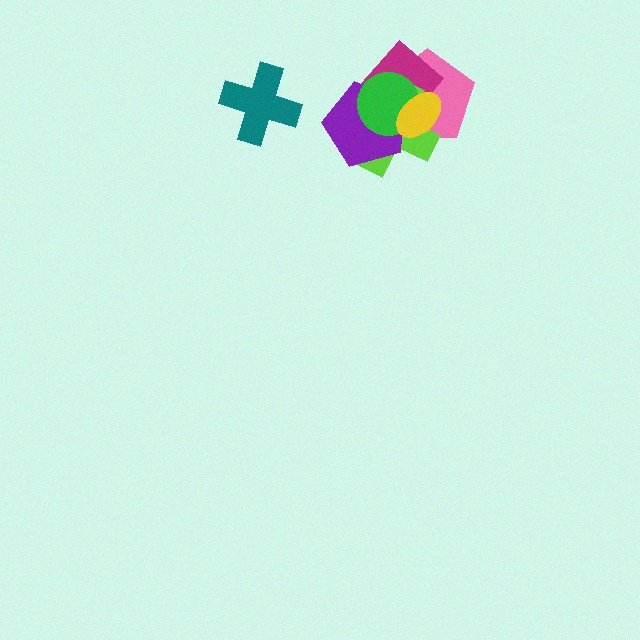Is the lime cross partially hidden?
Yes, it is partially covered by another shape.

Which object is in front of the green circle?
The yellow ellipse is in front of the green circle.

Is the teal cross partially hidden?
No, no other shape covers it.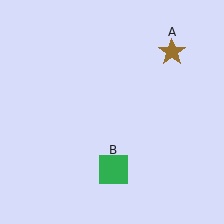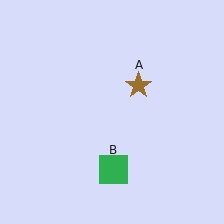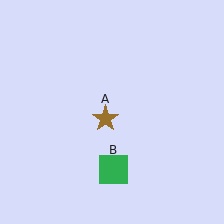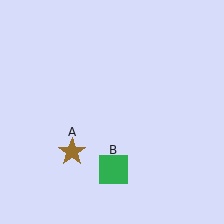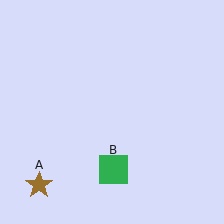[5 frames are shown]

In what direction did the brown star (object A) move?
The brown star (object A) moved down and to the left.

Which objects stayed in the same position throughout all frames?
Green square (object B) remained stationary.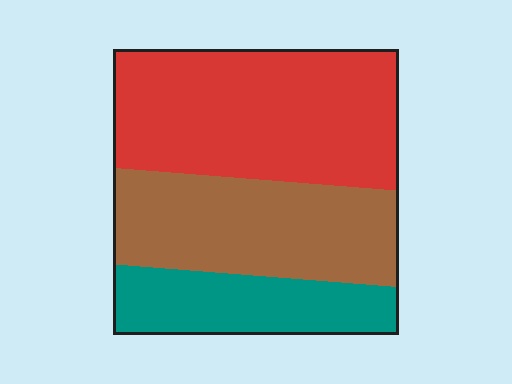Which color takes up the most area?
Red, at roughly 45%.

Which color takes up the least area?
Teal, at roughly 20%.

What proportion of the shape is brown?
Brown takes up about one third (1/3) of the shape.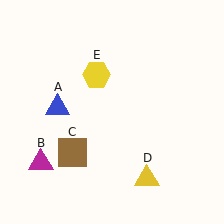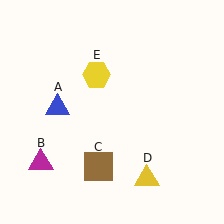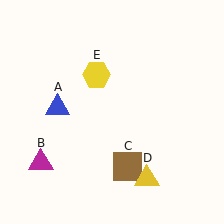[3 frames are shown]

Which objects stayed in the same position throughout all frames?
Blue triangle (object A) and magenta triangle (object B) and yellow triangle (object D) and yellow hexagon (object E) remained stationary.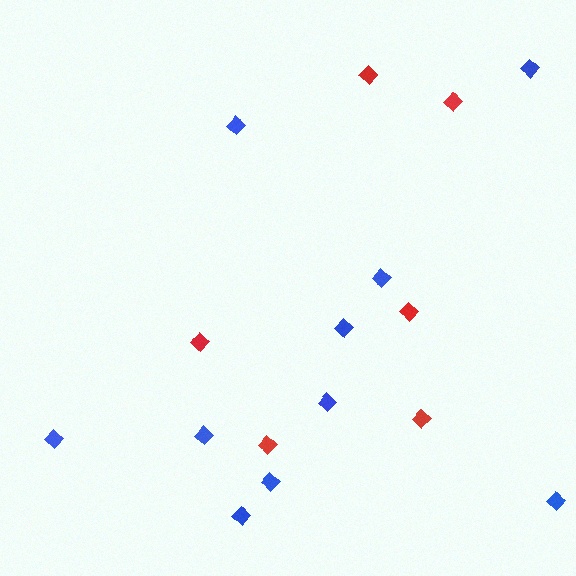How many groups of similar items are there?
There are 2 groups: one group of blue diamonds (10) and one group of red diamonds (6).